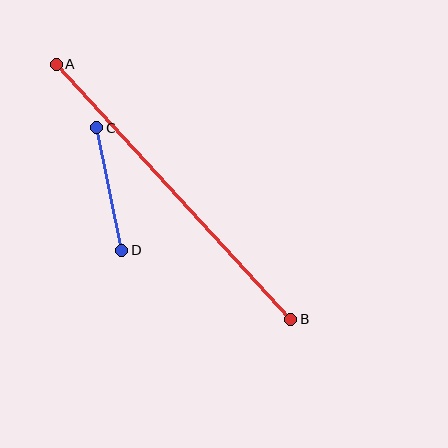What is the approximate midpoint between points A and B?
The midpoint is at approximately (174, 192) pixels.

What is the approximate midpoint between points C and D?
The midpoint is at approximately (109, 189) pixels.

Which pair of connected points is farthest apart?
Points A and B are farthest apart.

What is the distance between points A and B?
The distance is approximately 347 pixels.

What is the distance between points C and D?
The distance is approximately 125 pixels.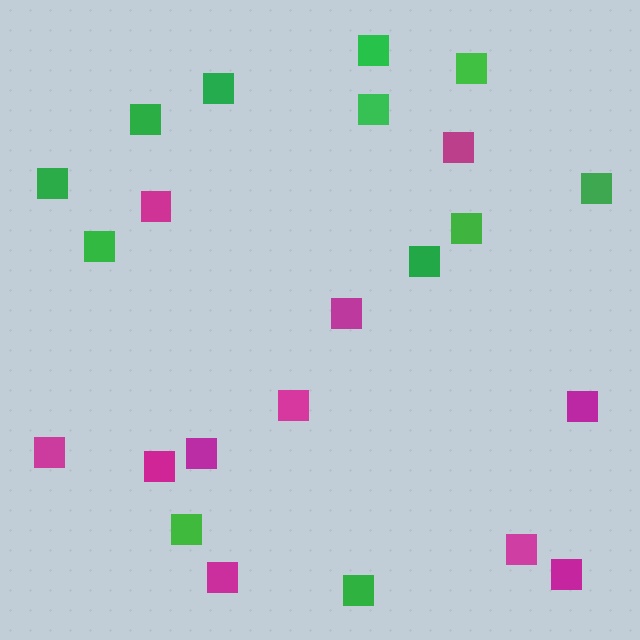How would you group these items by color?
There are 2 groups: one group of green squares (12) and one group of magenta squares (11).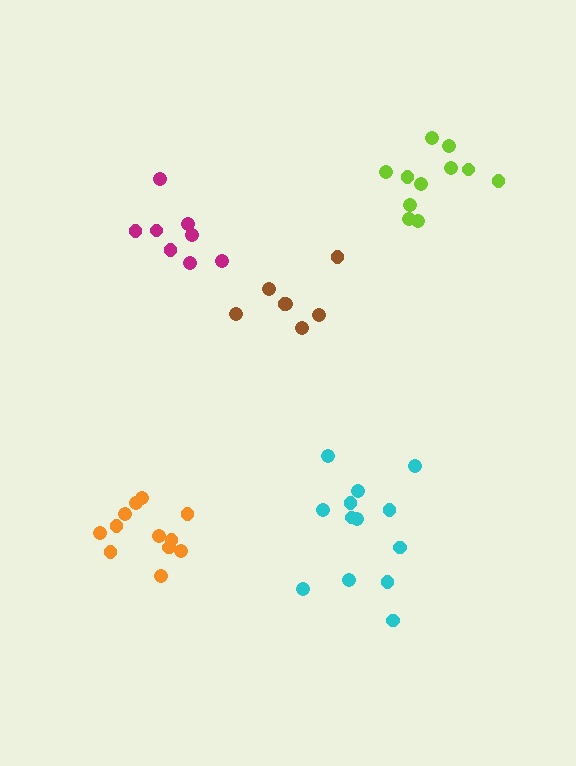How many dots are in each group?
Group 1: 12 dots, Group 2: 7 dots, Group 3: 13 dots, Group 4: 11 dots, Group 5: 8 dots (51 total).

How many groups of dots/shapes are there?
There are 5 groups.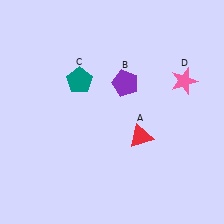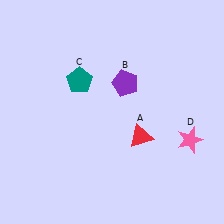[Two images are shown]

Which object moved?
The pink star (D) moved down.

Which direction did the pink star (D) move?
The pink star (D) moved down.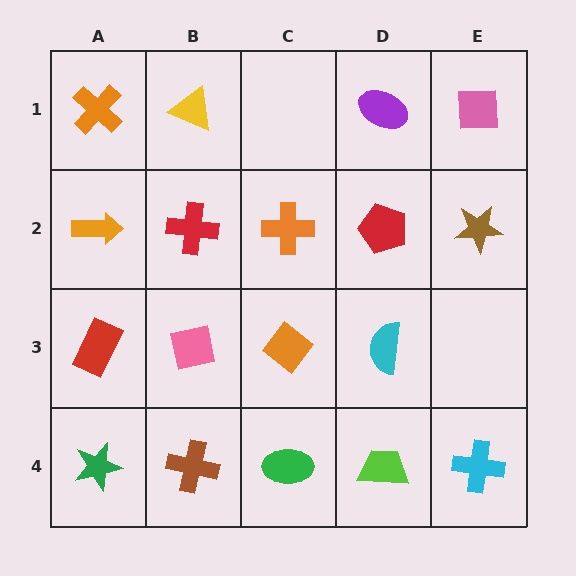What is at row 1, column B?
A yellow triangle.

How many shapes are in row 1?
4 shapes.